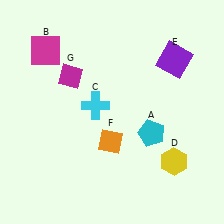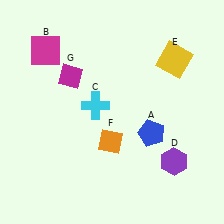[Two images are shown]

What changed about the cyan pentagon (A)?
In Image 1, A is cyan. In Image 2, it changed to blue.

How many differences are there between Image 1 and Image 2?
There are 3 differences between the two images.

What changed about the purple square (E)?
In Image 1, E is purple. In Image 2, it changed to yellow.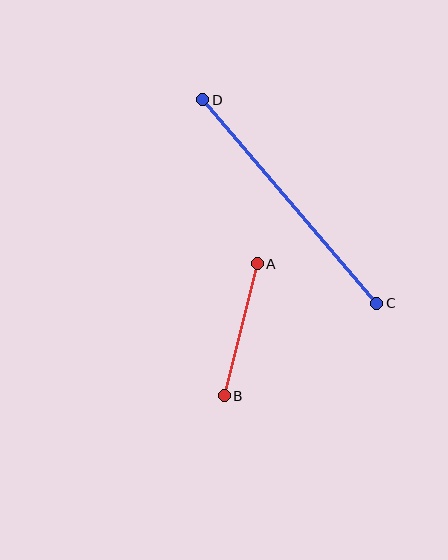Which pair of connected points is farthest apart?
Points C and D are farthest apart.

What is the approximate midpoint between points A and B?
The midpoint is at approximately (241, 330) pixels.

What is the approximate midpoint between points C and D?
The midpoint is at approximately (290, 201) pixels.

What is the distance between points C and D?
The distance is approximately 268 pixels.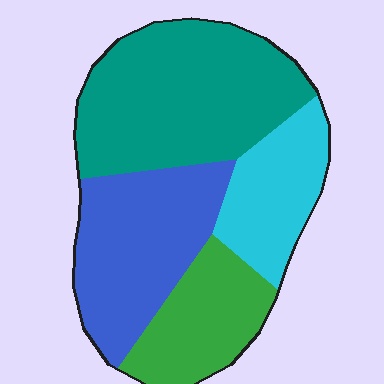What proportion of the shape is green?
Green covers 18% of the shape.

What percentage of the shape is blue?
Blue takes up between a sixth and a third of the shape.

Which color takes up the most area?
Teal, at roughly 40%.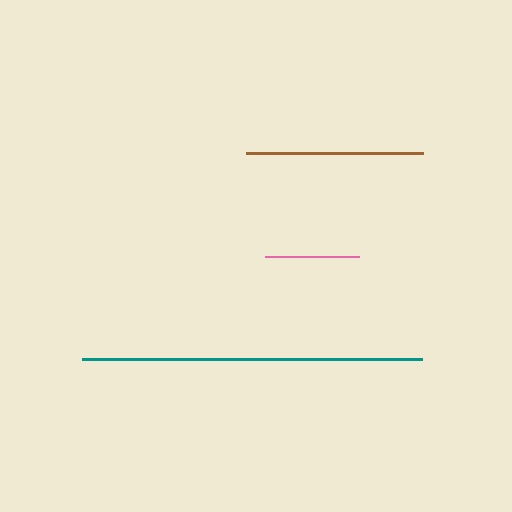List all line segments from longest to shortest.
From longest to shortest: teal, brown, pink.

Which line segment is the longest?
The teal line is the longest at approximately 340 pixels.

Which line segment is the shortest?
The pink line is the shortest at approximately 95 pixels.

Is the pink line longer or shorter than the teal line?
The teal line is longer than the pink line.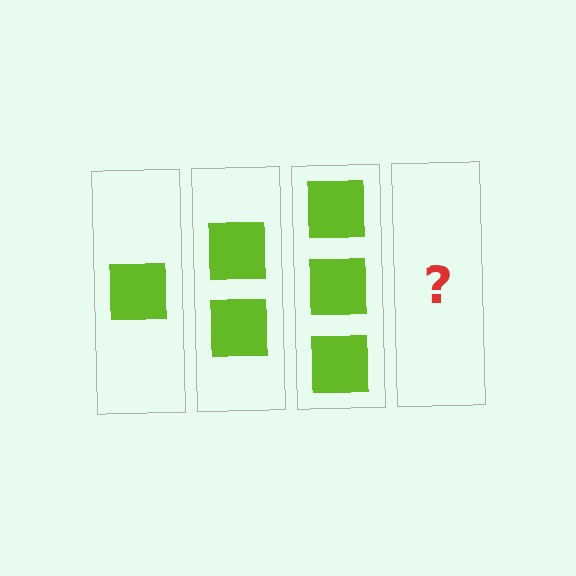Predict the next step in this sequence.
The next step is 4 squares.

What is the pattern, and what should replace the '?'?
The pattern is that each step adds one more square. The '?' should be 4 squares.